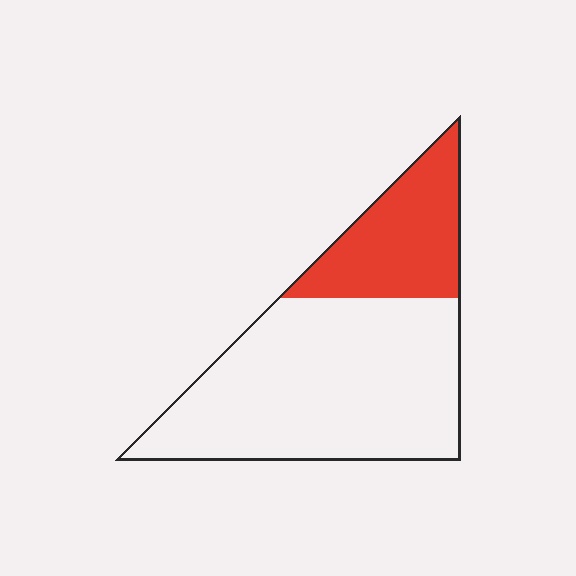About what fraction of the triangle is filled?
About one quarter (1/4).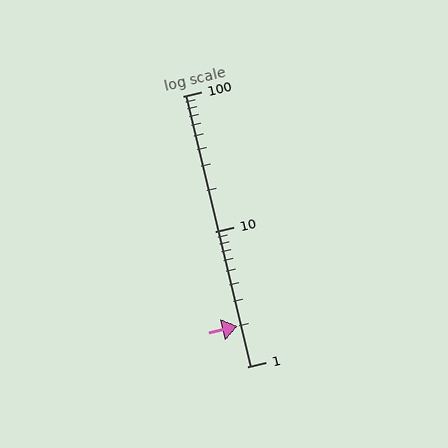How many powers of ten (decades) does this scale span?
The scale spans 2 decades, from 1 to 100.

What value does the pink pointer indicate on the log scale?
The pointer indicates approximately 2.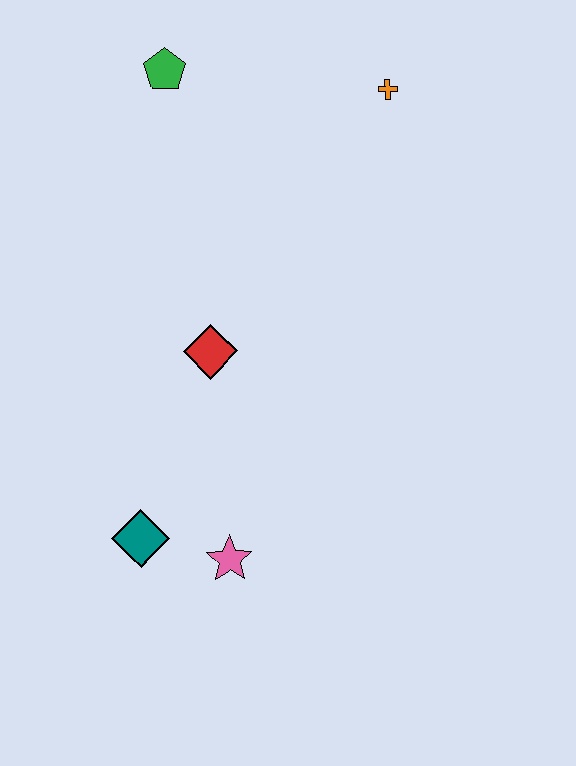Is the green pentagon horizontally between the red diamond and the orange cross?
No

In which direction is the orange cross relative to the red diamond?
The orange cross is above the red diamond.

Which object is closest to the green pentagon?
The orange cross is closest to the green pentagon.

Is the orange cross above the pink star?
Yes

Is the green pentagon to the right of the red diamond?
No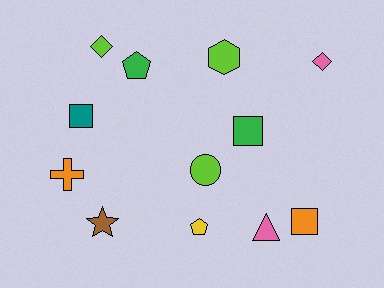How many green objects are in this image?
There are 2 green objects.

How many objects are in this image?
There are 12 objects.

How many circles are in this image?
There is 1 circle.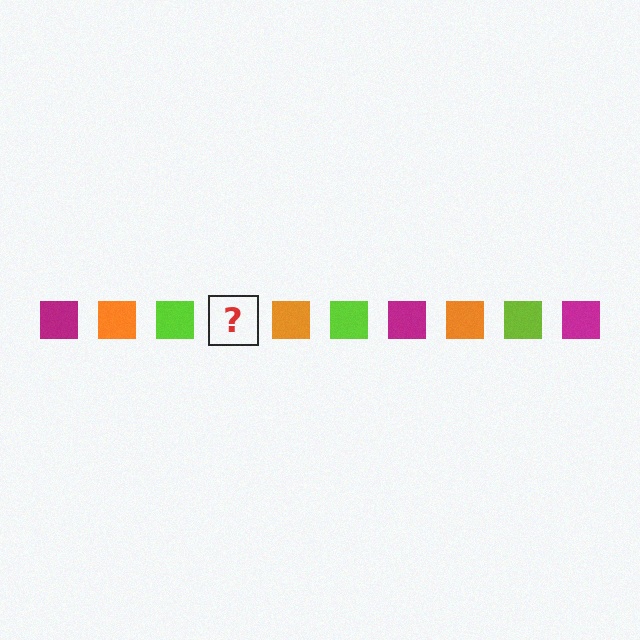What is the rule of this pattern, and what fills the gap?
The rule is that the pattern cycles through magenta, orange, lime squares. The gap should be filled with a magenta square.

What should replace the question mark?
The question mark should be replaced with a magenta square.